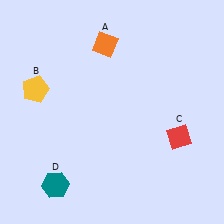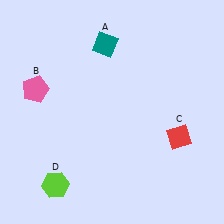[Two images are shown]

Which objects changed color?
A changed from orange to teal. B changed from yellow to pink. D changed from teal to lime.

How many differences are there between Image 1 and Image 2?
There are 3 differences between the two images.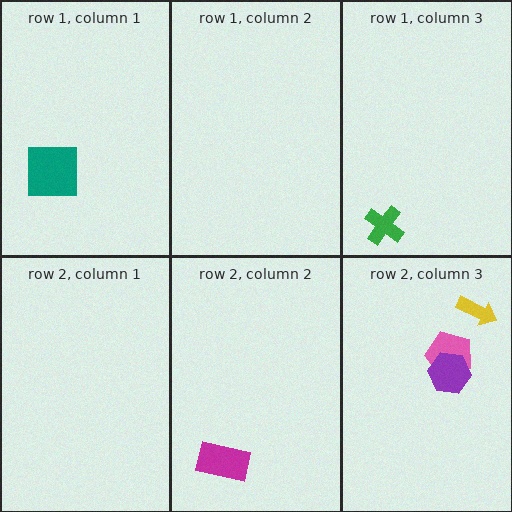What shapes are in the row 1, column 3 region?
The green cross.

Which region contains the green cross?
The row 1, column 3 region.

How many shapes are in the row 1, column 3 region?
1.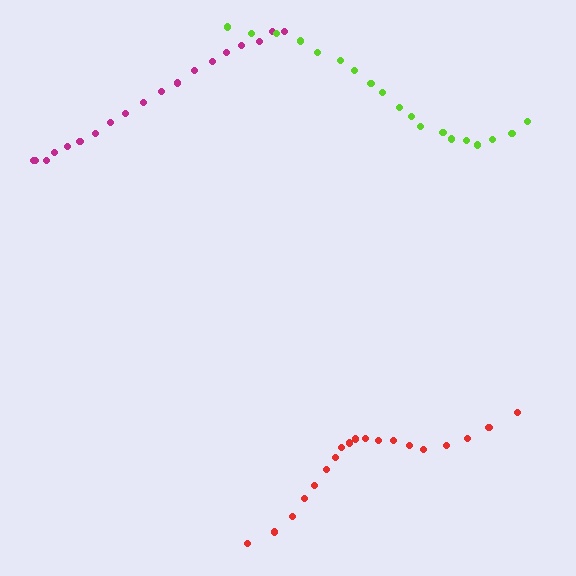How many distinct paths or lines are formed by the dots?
There are 3 distinct paths.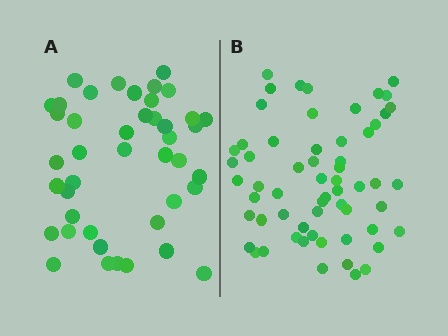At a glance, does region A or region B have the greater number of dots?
Region B (the right region) has more dots.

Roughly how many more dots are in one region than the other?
Region B has approximately 15 more dots than region A.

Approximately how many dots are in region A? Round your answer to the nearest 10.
About 40 dots. (The exact count is 43, which rounds to 40.)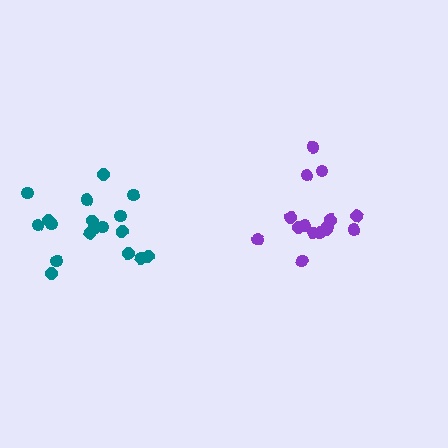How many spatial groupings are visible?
There are 2 spatial groupings.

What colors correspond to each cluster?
The clusters are colored: teal, purple.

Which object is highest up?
The purple cluster is topmost.